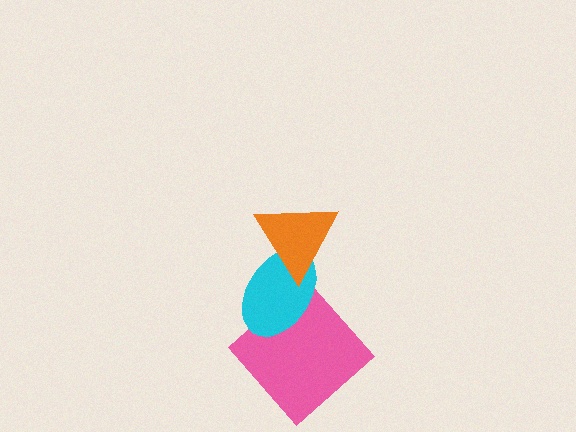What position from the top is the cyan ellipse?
The cyan ellipse is 2nd from the top.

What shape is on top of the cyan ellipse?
The orange triangle is on top of the cyan ellipse.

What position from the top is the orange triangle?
The orange triangle is 1st from the top.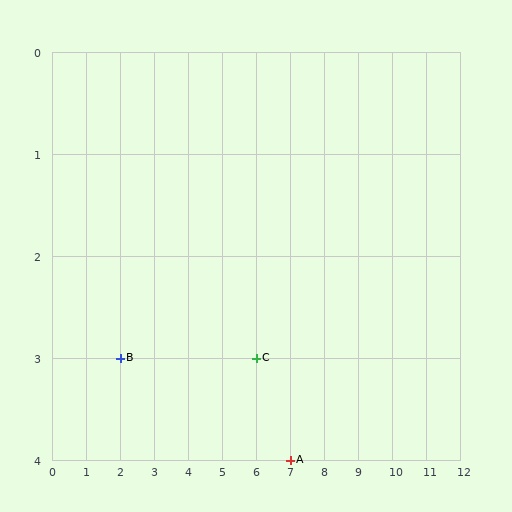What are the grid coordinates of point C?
Point C is at grid coordinates (6, 3).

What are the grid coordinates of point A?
Point A is at grid coordinates (7, 4).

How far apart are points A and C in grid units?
Points A and C are 1 column and 1 row apart (about 1.4 grid units diagonally).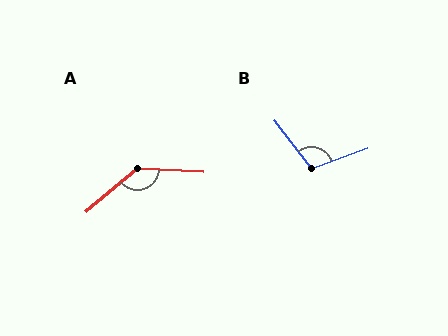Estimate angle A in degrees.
Approximately 136 degrees.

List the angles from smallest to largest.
B (107°), A (136°).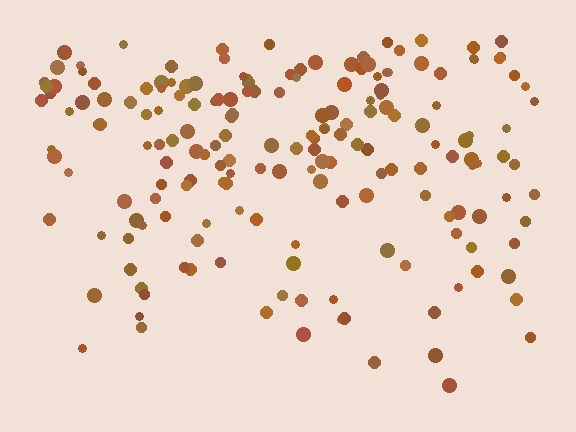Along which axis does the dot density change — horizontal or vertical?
Vertical.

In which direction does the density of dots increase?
From bottom to top, with the top side densest.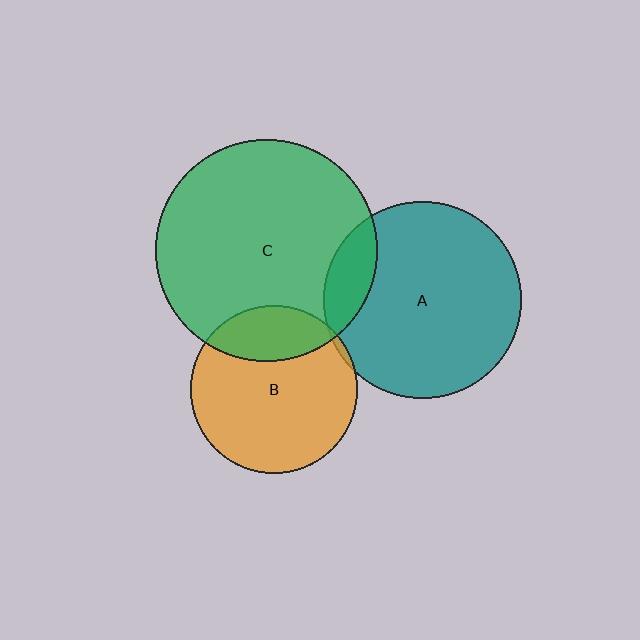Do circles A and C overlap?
Yes.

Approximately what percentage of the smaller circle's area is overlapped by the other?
Approximately 15%.